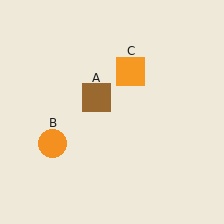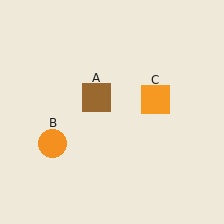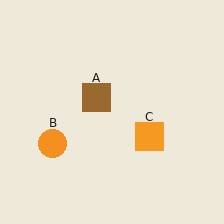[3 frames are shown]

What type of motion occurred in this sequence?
The orange square (object C) rotated clockwise around the center of the scene.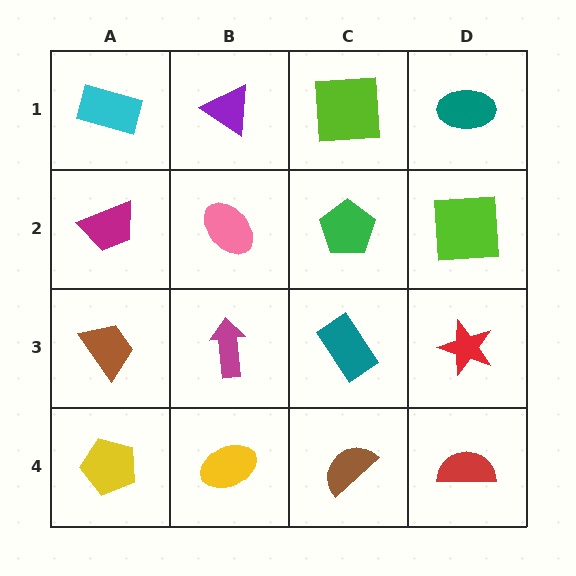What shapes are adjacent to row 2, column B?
A purple triangle (row 1, column B), a magenta arrow (row 3, column B), a magenta trapezoid (row 2, column A), a green pentagon (row 2, column C).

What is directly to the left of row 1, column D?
A lime square.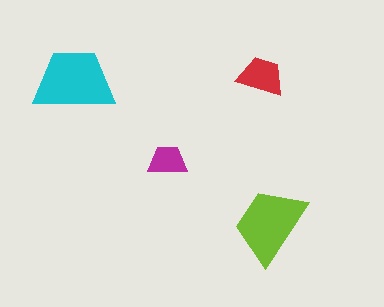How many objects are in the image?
There are 4 objects in the image.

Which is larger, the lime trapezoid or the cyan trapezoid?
The cyan one.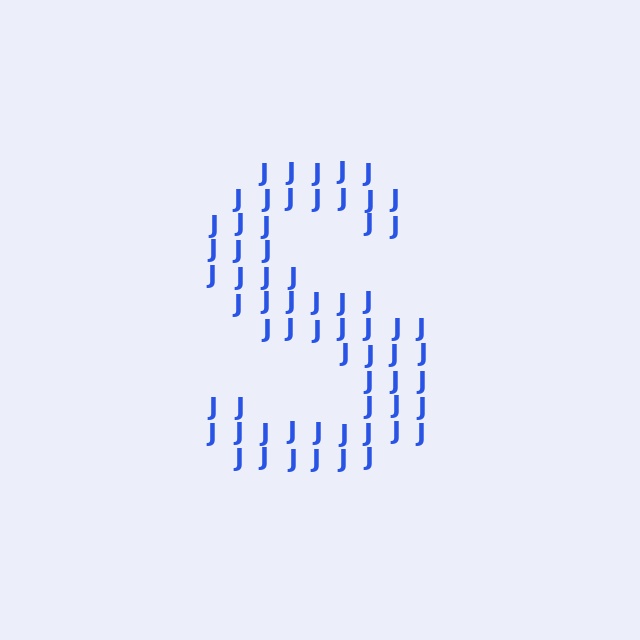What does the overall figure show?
The overall figure shows the letter S.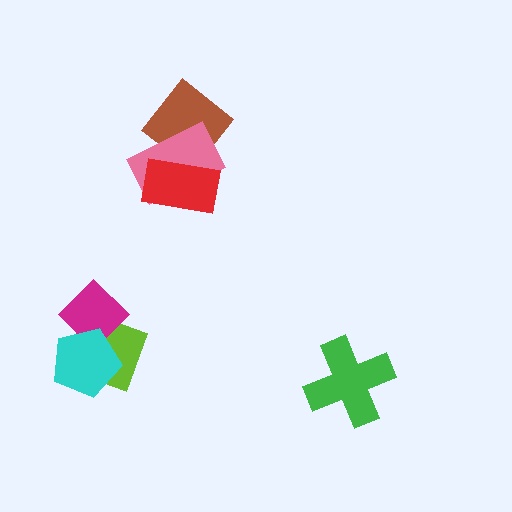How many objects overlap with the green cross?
0 objects overlap with the green cross.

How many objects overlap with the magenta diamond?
2 objects overlap with the magenta diamond.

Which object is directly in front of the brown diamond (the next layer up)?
The pink rectangle is directly in front of the brown diamond.